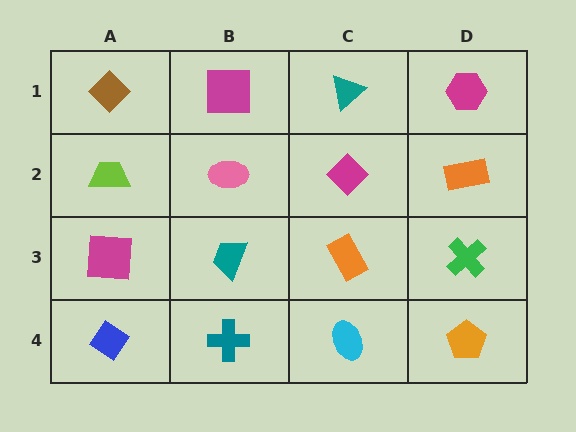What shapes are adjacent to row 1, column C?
A magenta diamond (row 2, column C), a magenta square (row 1, column B), a magenta hexagon (row 1, column D).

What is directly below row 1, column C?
A magenta diamond.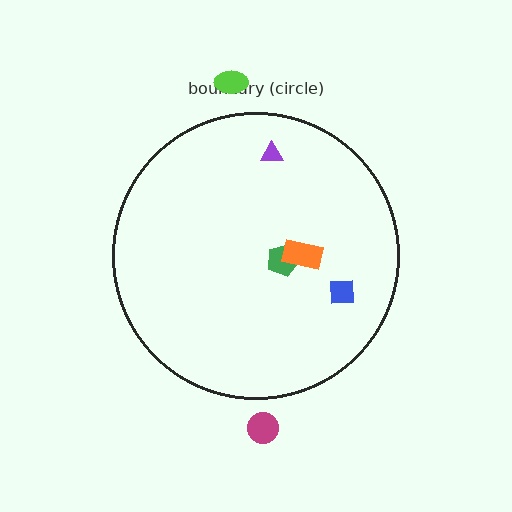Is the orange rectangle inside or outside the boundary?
Inside.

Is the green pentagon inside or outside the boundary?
Inside.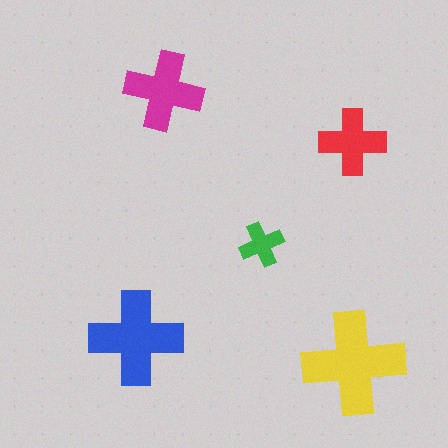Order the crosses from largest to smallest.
the yellow one, the blue one, the magenta one, the red one, the green one.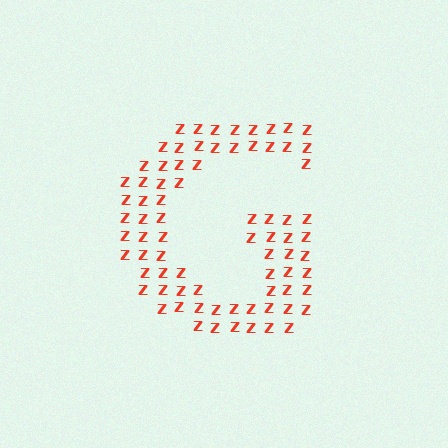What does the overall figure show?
The overall figure shows the letter G.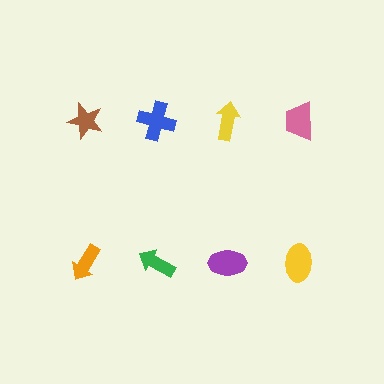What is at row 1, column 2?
A blue cross.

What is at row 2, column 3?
A purple ellipse.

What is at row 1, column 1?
A brown star.